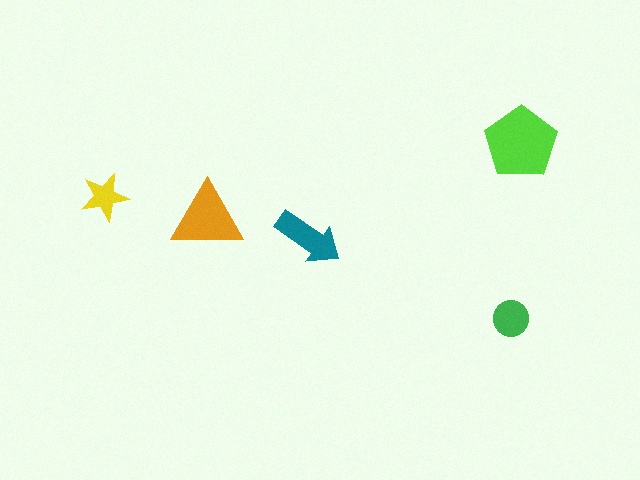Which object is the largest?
The lime pentagon.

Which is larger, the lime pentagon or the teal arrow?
The lime pentagon.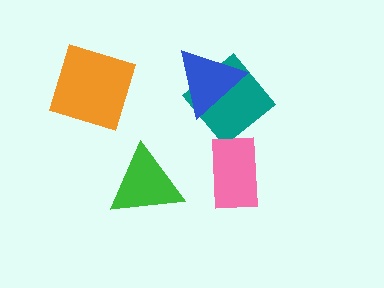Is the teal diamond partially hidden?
Yes, it is partially covered by another shape.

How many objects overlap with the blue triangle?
1 object overlaps with the blue triangle.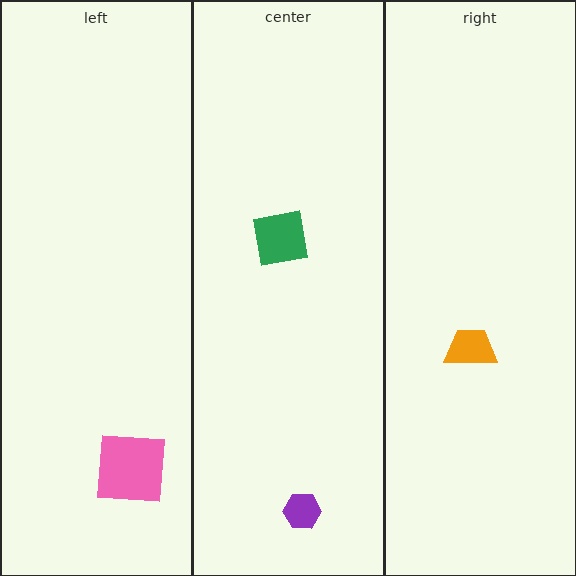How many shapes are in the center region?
2.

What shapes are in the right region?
The orange trapezoid.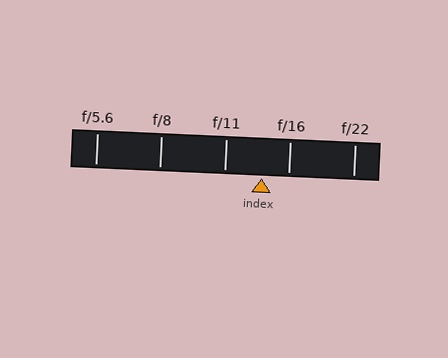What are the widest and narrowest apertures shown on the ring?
The widest aperture shown is f/5.6 and the narrowest is f/22.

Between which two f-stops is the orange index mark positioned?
The index mark is between f/11 and f/16.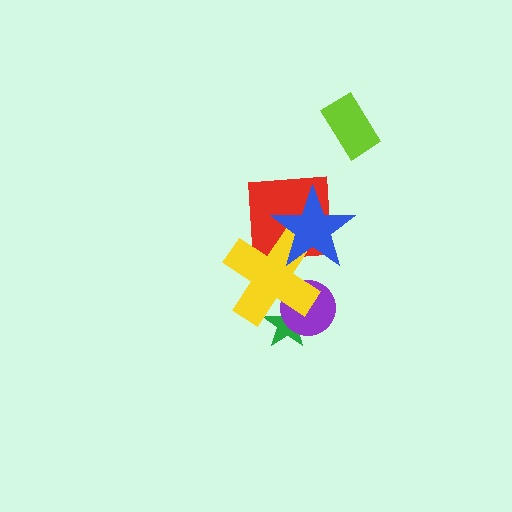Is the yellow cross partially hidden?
Yes, it is partially covered by another shape.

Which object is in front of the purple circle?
The yellow cross is in front of the purple circle.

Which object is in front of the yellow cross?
The blue star is in front of the yellow cross.